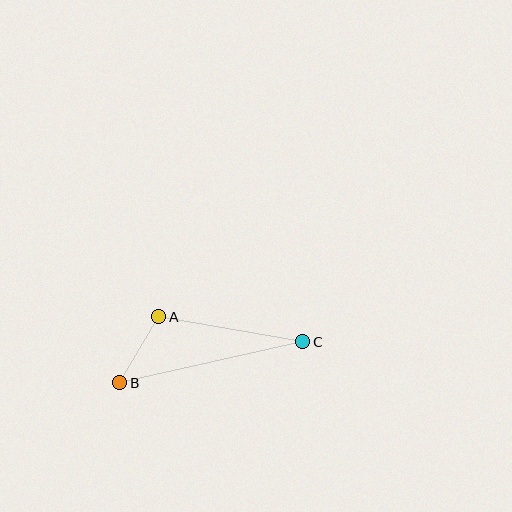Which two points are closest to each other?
Points A and B are closest to each other.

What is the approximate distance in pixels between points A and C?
The distance between A and C is approximately 146 pixels.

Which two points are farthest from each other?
Points B and C are farthest from each other.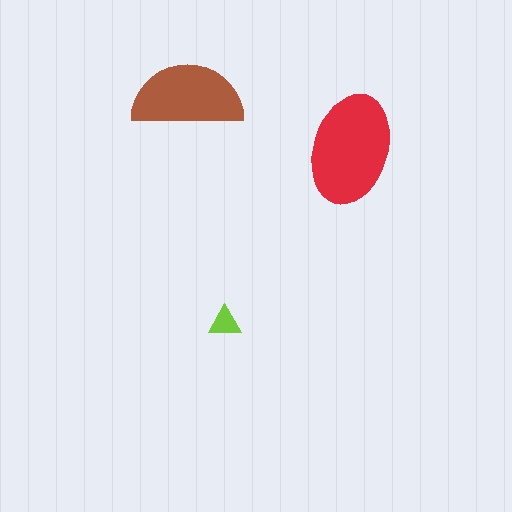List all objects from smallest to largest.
The lime triangle, the brown semicircle, the red ellipse.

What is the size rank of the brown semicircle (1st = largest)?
2nd.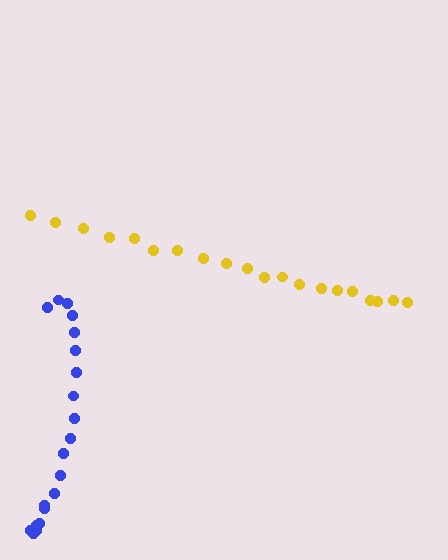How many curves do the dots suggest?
There are 2 distinct paths.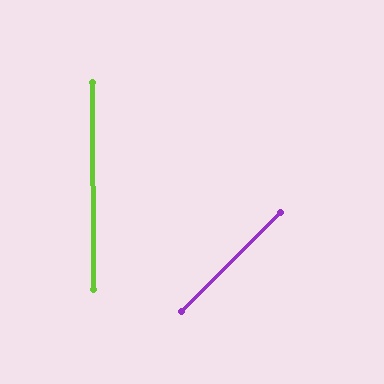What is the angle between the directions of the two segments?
Approximately 45 degrees.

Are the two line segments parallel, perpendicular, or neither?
Neither parallel nor perpendicular — they differ by about 45°.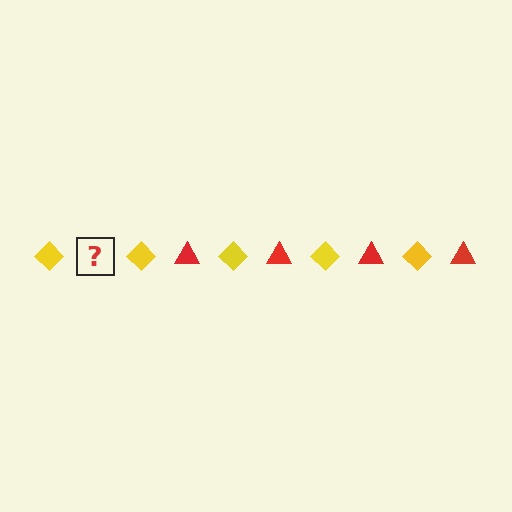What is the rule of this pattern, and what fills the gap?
The rule is that the pattern alternates between yellow diamond and red triangle. The gap should be filled with a red triangle.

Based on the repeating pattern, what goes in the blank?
The blank should be a red triangle.